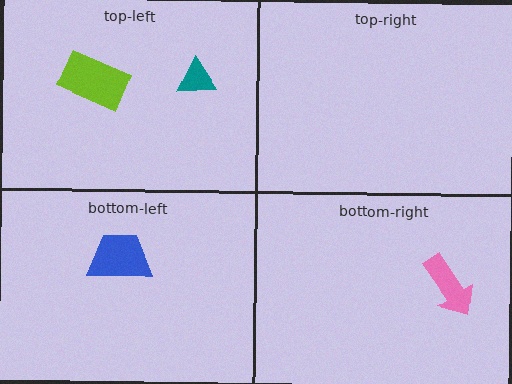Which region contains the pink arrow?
The bottom-right region.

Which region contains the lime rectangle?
The top-left region.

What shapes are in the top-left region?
The teal triangle, the lime rectangle.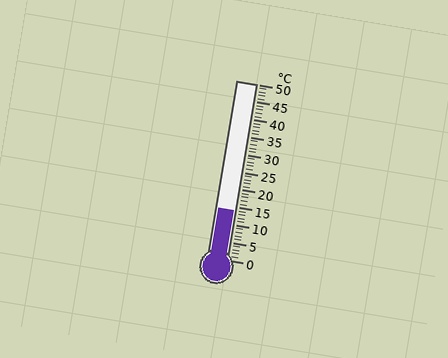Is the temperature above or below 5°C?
The temperature is above 5°C.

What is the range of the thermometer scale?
The thermometer scale ranges from 0°C to 50°C.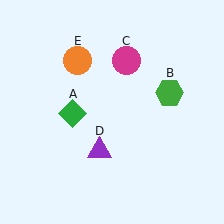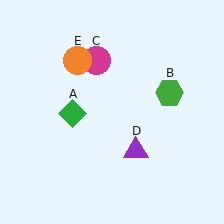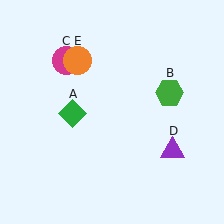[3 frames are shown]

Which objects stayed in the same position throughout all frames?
Green diamond (object A) and green hexagon (object B) and orange circle (object E) remained stationary.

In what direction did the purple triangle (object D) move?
The purple triangle (object D) moved right.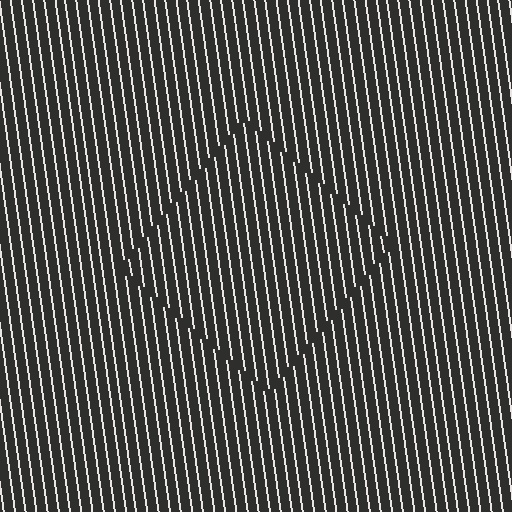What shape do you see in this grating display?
An illusory square. The interior of the shape contains the same grating, shifted by half a period — the contour is defined by the phase discontinuity where line-ends from the inner and outer gratings abut.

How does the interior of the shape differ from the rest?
The interior of the shape contains the same grating, shifted by half a period — the contour is defined by the phase discontinuity where line-ends from the inner and outer gratings abut.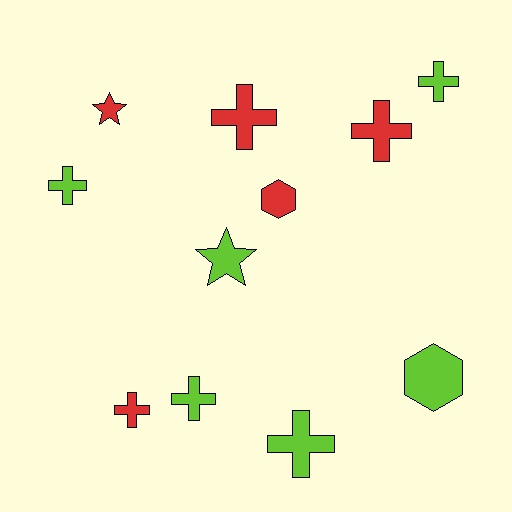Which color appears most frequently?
Lime, with 6 objects.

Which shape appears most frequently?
Cross, with 7 objects.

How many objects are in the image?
There are 11 objects.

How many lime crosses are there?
There are 4 lime crosses.